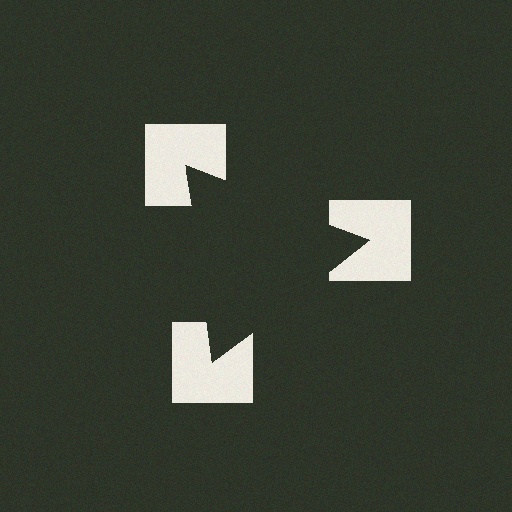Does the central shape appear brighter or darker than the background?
It typically appears slightly darker than the background, even though no actual brightness change is drawn.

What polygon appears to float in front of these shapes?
An illusory triangle — its edges are inferred from the aligned wedge cuts in the notched squares, not physically drawn.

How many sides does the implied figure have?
3 sides.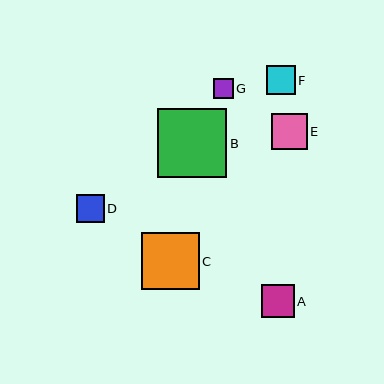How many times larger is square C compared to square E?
Square C is approximately 1.6 times the size of square E.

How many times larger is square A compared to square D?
Square A is approximately 1.2 times the size of square D.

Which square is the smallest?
Square G is the smallest with a size of approximately 20 pixels.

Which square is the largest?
Square B is the largest with a size of approximately 69 pixels.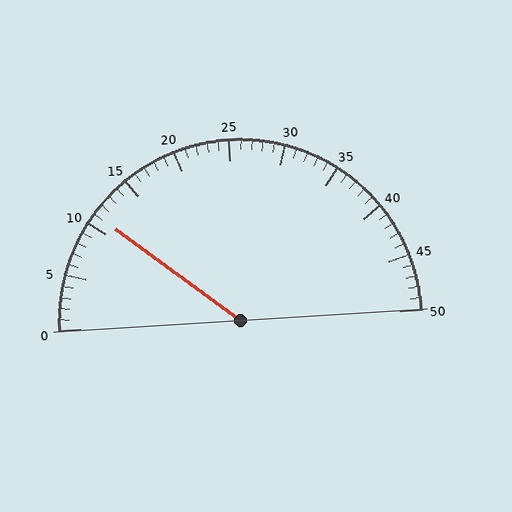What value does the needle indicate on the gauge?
The needle indicates approximately 11.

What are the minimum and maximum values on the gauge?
The gauge ranges from 0 to 50.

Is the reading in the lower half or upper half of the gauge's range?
The reading is in the lower half of the range (0 to 50).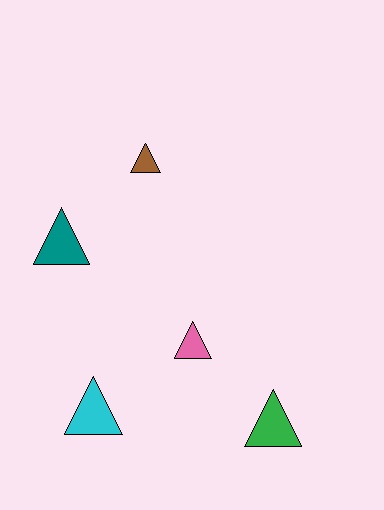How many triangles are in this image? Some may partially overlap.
There are 5 triangles.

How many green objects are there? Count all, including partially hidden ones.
There is 1 green object.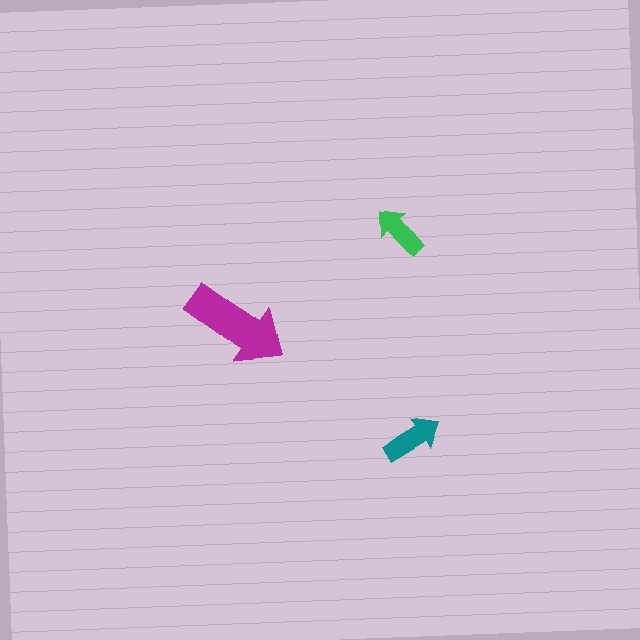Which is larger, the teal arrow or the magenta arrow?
The magenta one.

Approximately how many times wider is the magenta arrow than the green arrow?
About 2 times wider.